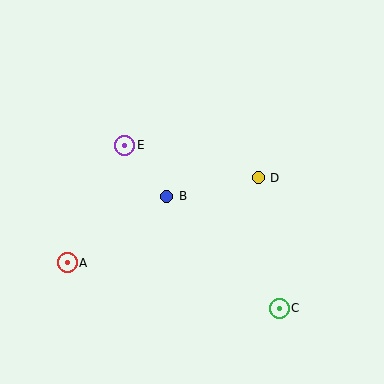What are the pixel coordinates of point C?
Point C is at (279, 308).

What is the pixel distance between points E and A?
The distance between E and A is 131 pixels.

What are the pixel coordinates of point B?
Point B is at (167, 196).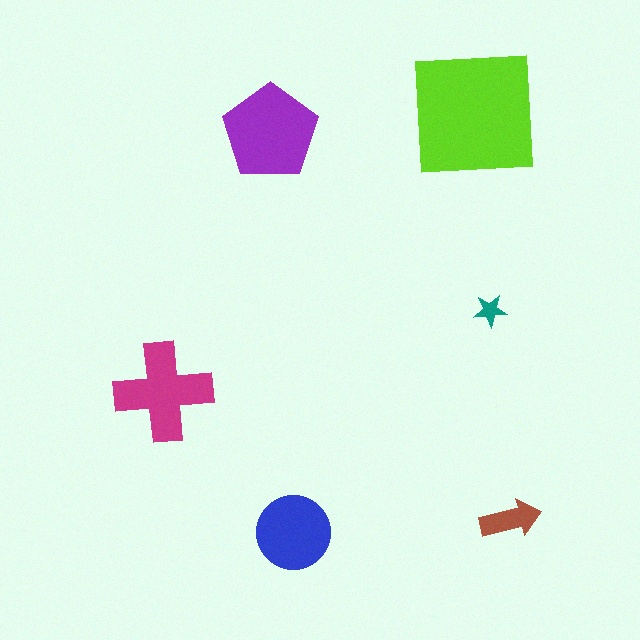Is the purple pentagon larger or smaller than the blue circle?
Larger.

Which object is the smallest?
The teal star.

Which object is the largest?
The lime square.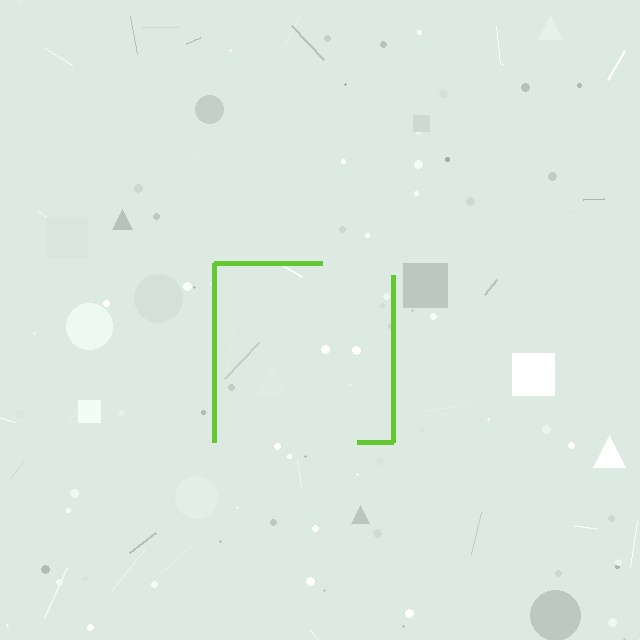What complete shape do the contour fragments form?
The contour fragments form a square.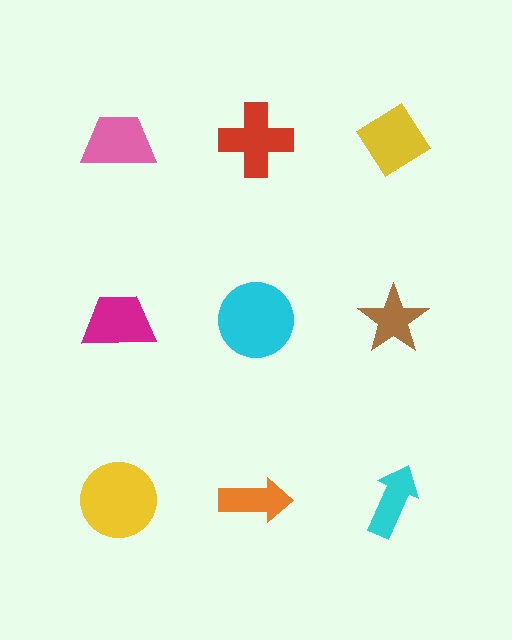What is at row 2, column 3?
A brown star.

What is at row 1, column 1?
A pink trapezoid.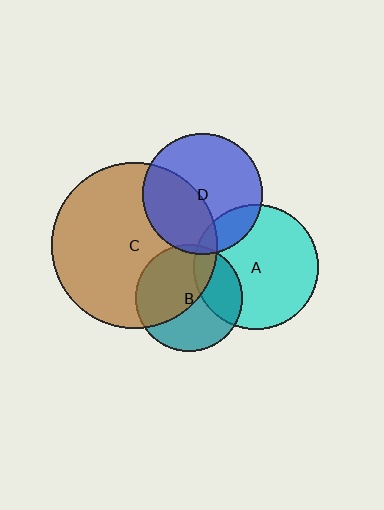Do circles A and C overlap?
Yes.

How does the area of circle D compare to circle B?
Approximately 1.3 times.